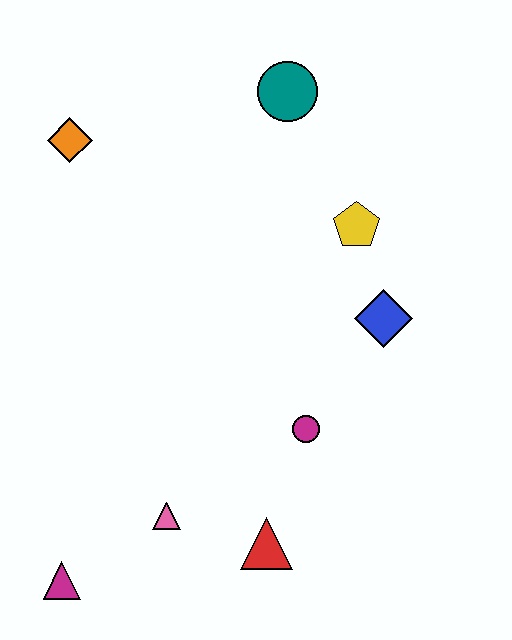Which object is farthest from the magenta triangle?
The teal circle is farthest from the magenta triangle.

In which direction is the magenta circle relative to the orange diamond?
The magenta circle is below the orange diamond.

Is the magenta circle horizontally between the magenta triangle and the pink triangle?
No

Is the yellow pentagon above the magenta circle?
Yes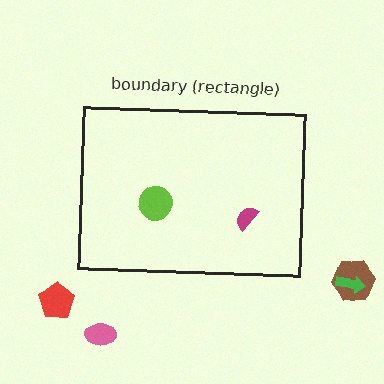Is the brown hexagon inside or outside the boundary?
Outside.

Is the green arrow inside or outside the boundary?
Outside.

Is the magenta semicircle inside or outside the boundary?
Inside.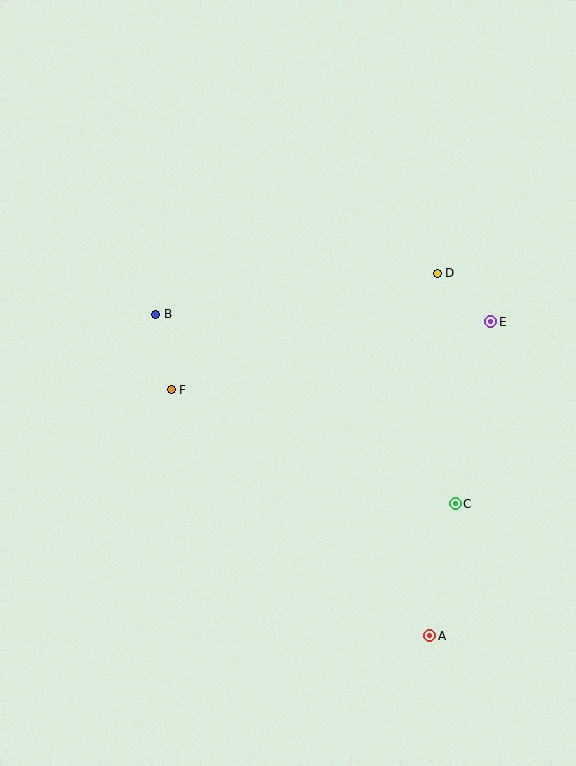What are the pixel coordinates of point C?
Point C is at (455, 504).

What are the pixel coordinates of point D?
Point D is at (437, 273).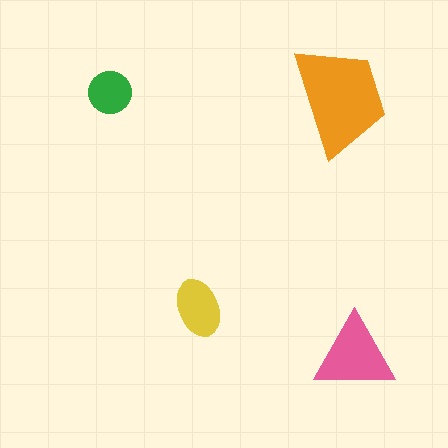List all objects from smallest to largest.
The green circle, the yellow ellipse, the pink triangle, the orange trapezoid.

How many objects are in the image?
There are 4 objects in the image.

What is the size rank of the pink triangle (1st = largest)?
2nd.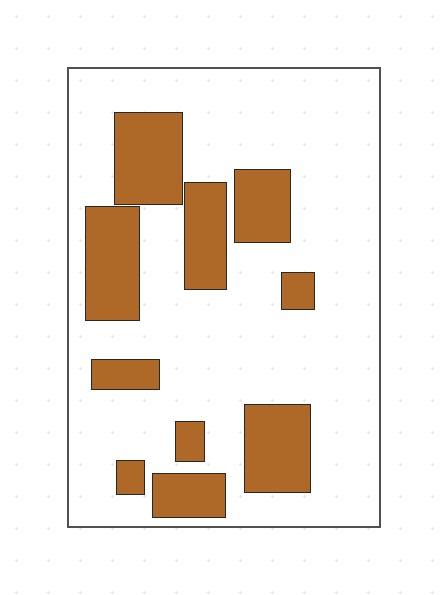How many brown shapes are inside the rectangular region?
10.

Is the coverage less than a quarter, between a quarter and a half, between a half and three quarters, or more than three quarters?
Between a quarter and a half.